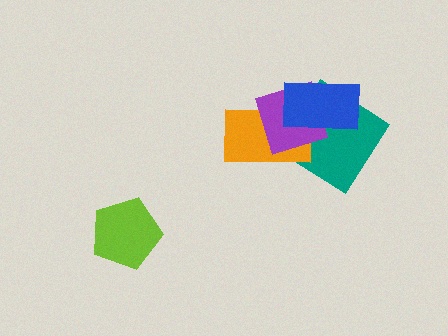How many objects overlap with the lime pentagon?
0 objects overlap with the lime pentagon.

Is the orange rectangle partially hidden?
Yes, it is partially covered by another shape.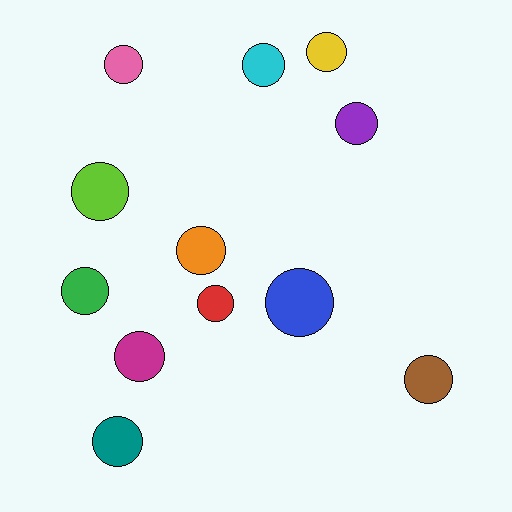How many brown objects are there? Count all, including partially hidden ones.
There is 1 brown object.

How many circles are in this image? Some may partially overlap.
There are 12 circles.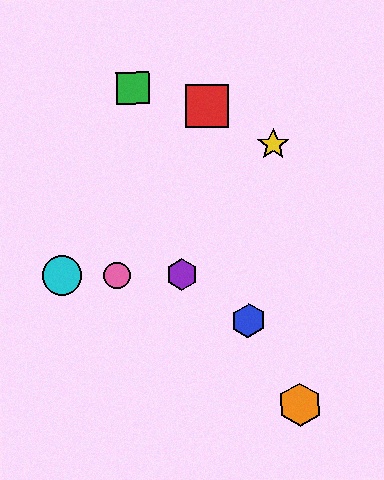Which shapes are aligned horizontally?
The purple hexagon, the cyan circle, the pink circle are aligned horizontally.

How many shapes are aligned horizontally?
3 shapes (the purple hexagon, the cyan circle, the pink circle) are aligned horizontally.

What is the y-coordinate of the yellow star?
The yellow star is at y≈145.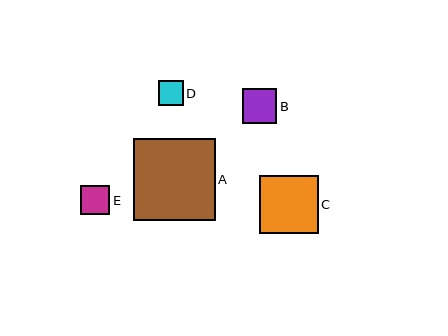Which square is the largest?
Square A is the largest with a size of approximately 82 pixels.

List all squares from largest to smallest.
From largest to smallest: A, C, B, E, D.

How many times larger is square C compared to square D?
Square C is approximately 2.3 times the size of square D.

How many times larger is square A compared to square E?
Square A is approximately 2.8 times the size of square E.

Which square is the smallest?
Square D is the smallest with a size of approximately 25 pixels.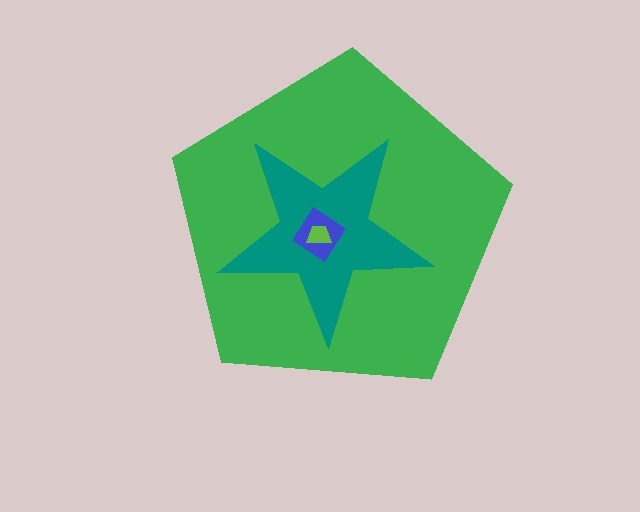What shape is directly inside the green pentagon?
The teal star.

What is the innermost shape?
The lime trapezoid.